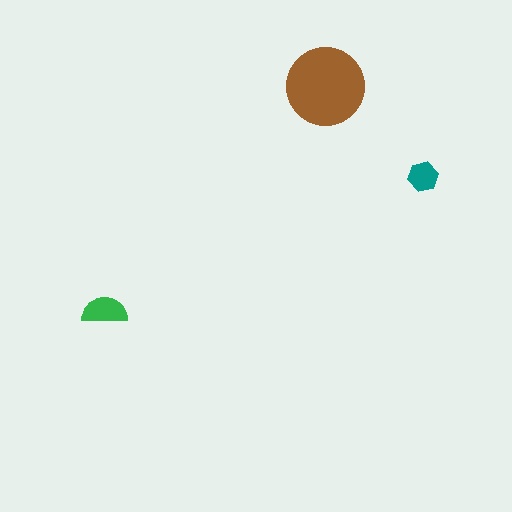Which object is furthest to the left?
The green semicircle is leftmost.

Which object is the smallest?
The teal hexagon.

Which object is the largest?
The brown circle.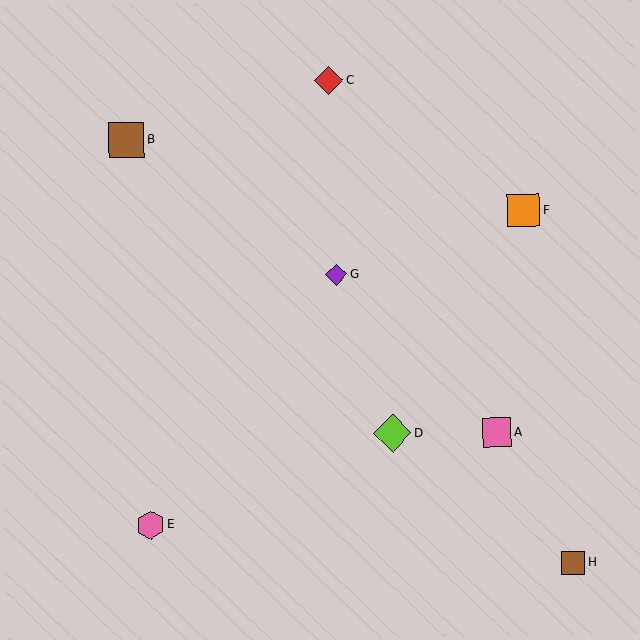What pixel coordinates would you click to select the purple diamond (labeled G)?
Click at (336, 274) to select the purple diamond G.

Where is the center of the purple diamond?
The center of the purple diamond is at (336, 274).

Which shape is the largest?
The lime diamond (labeled D) is the largest.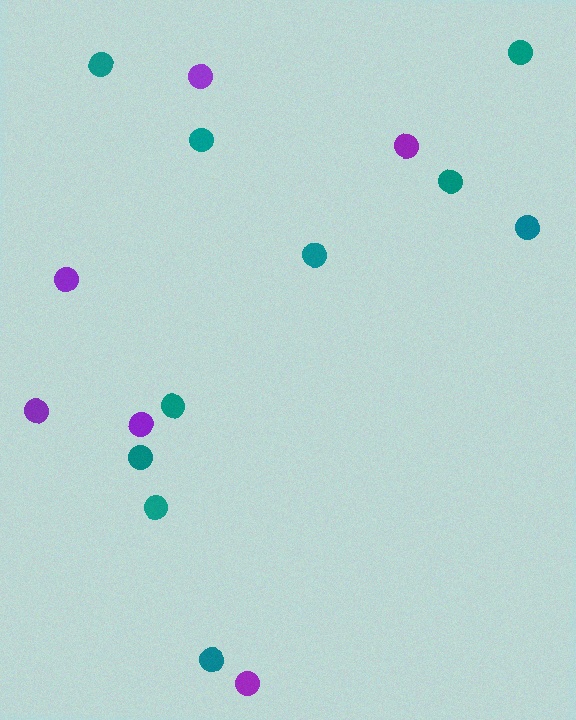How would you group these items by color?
There are 2 groups: one group of purple circles (6) and one group of teal circles (10).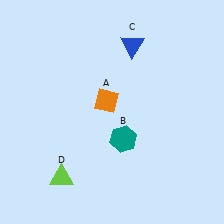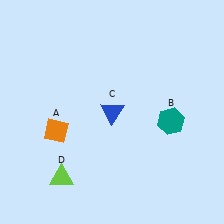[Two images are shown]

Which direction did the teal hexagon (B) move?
The teal hexagon (B) moved right.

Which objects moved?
The objects that moved are: the orange diamond (A), the teal hexagon (B), the blue triangle (C).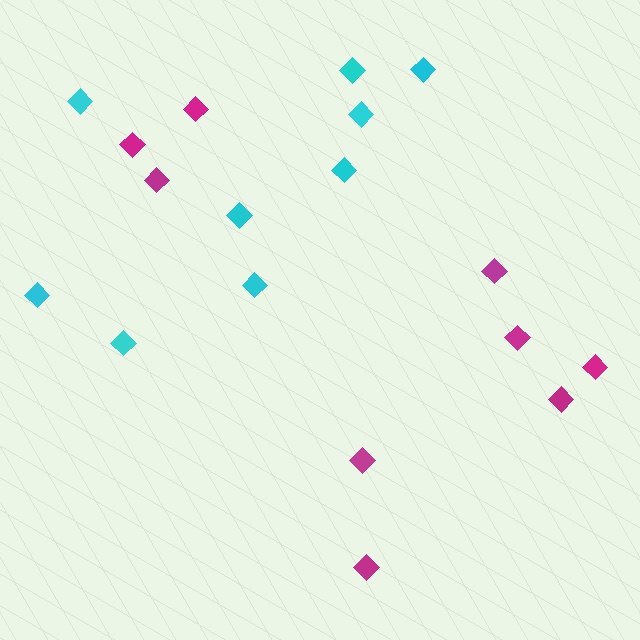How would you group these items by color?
There are 2 groups: one group of magenta diamonds (9) and one group of cyan diamonds (9).